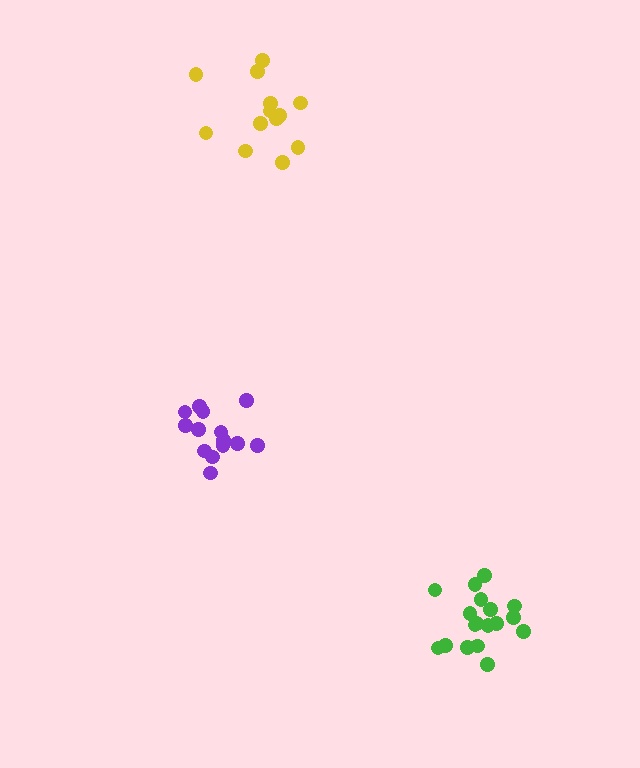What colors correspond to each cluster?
The clusters are colored: green, purple, yellow.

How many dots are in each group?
Group 1: 18 dots, Group 2: 14 dots, Group 3: 13 dots (45 total).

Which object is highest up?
The yellow cluster is topmost.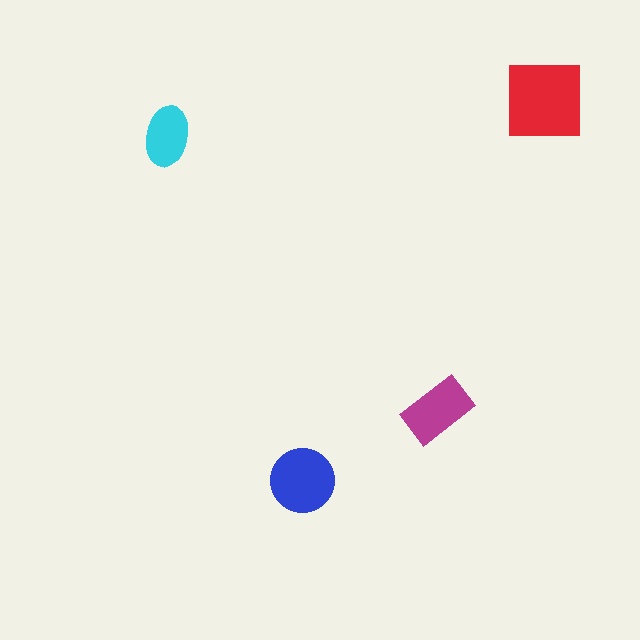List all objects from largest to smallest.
The red square, the blue circle, the magenta rectangle, the cyan ellipse.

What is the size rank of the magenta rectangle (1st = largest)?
3rd.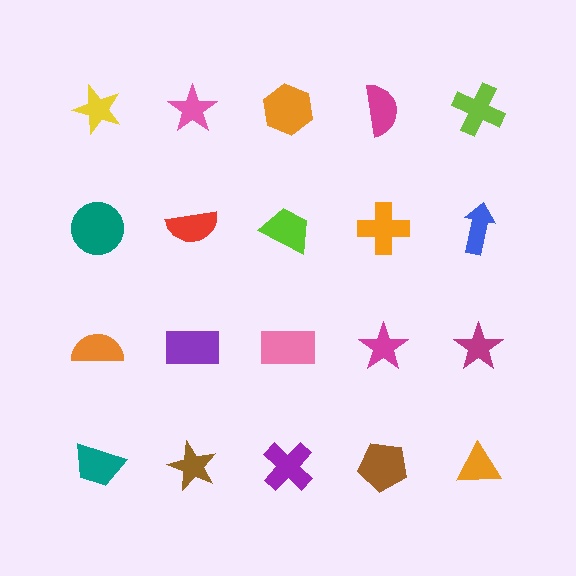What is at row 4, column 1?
A teal trapezoid.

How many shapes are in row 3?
5 shapes.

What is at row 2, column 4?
An orange cross.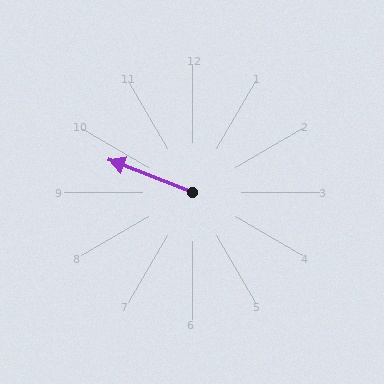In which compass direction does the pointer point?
West.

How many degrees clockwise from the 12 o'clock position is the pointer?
Approximately 291 degrees.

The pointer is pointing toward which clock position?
Roughly 10 o'clock.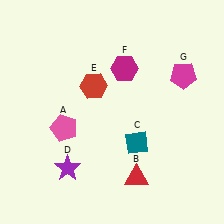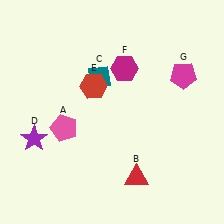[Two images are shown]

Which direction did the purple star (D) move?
The purple star (D) moved left.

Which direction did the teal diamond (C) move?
The teal diamond (C) moved up.